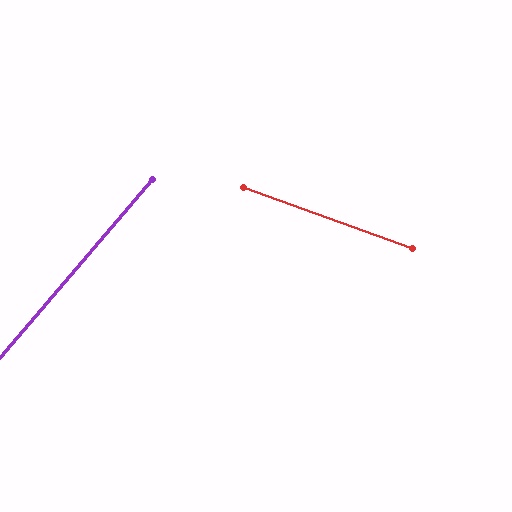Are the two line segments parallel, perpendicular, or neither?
Neither parallel nor perpendicular — they differ by about 69°.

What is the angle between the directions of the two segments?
Approximately 69 degrees.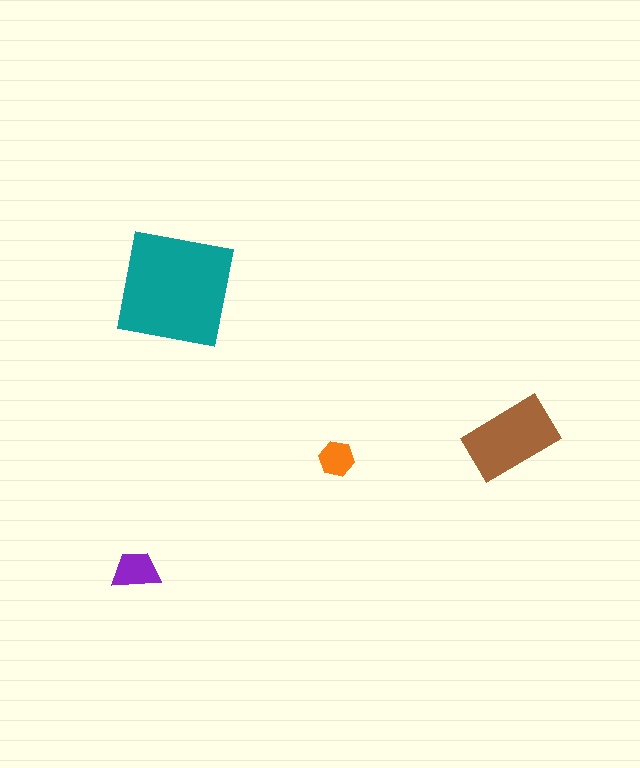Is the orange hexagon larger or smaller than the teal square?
Smaller.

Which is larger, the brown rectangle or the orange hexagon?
The brown rectangle.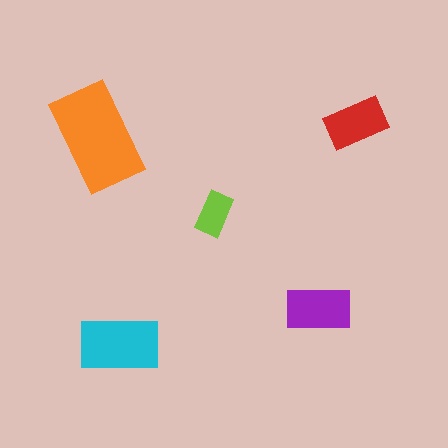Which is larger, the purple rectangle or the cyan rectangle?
The cyan one.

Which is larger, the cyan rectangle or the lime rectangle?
The cyan one.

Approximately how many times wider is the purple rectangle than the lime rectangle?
About 1.5 times wider.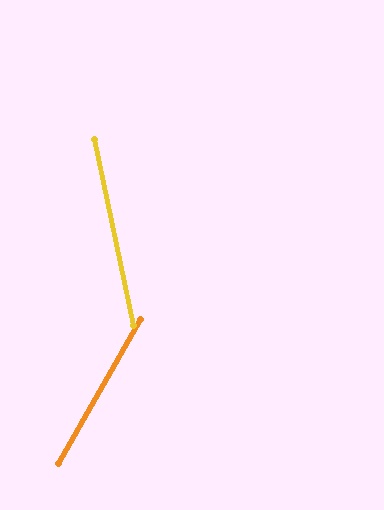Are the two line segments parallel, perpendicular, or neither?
Neither parallel nor perpendicular — they differ by about 41°.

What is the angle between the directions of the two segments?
Approximately 41 degrees.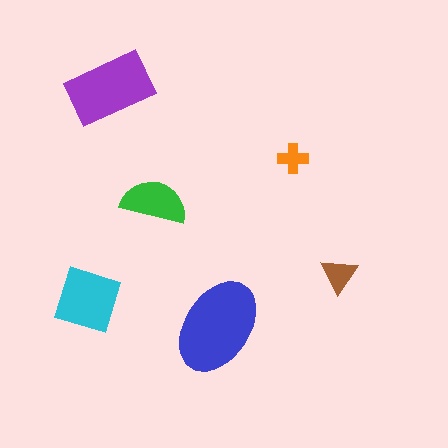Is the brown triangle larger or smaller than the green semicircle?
Smaller.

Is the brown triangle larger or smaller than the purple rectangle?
Smaller.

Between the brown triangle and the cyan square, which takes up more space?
The cyan square.